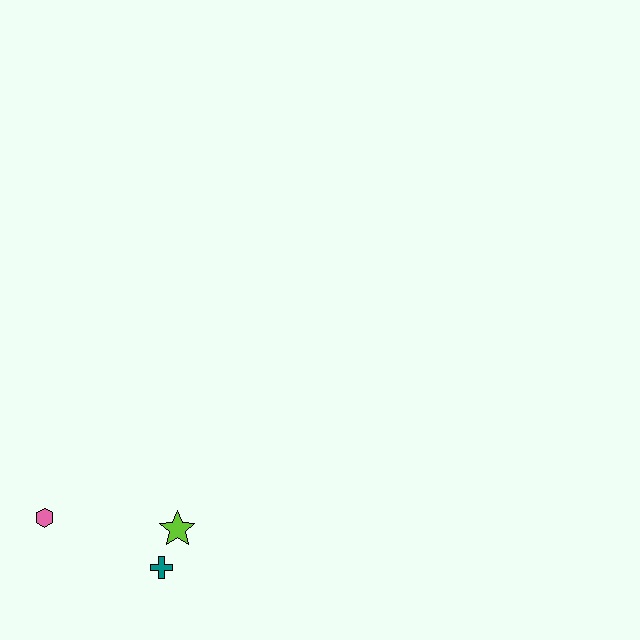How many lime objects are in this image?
There is 1 lime object.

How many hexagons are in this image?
There is 1 hexagon.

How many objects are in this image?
There are 3 objects.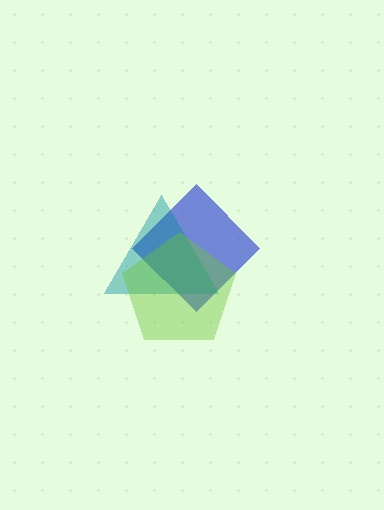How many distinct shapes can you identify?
There are 3 distinct shapes: a blue diamond, a teal triangle, a lime pentagon.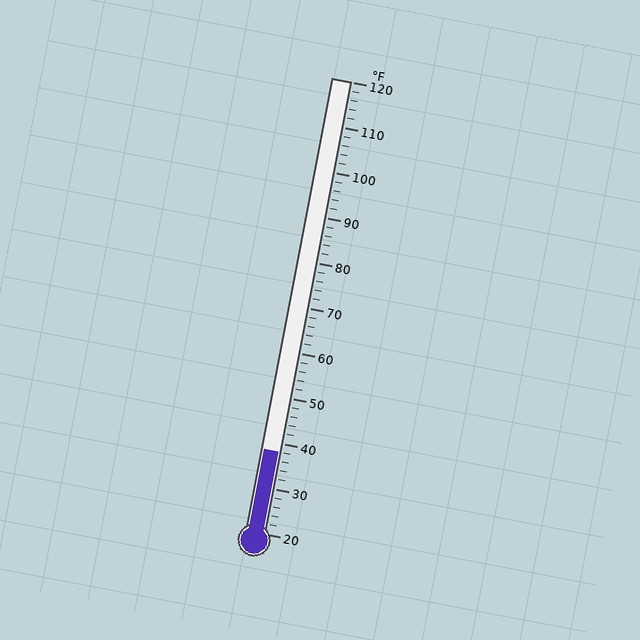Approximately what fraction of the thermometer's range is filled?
The thermometer is filled to approximately 20% of its range.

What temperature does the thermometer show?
The thermometer shows approximately 38°F.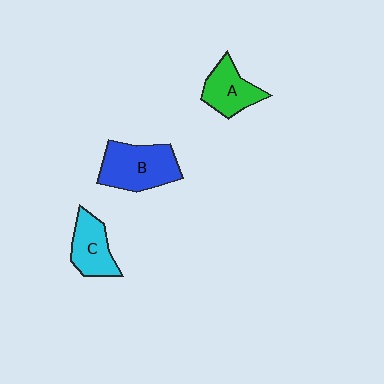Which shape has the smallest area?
Shape A (green).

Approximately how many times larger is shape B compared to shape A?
Approximately 1.5 times.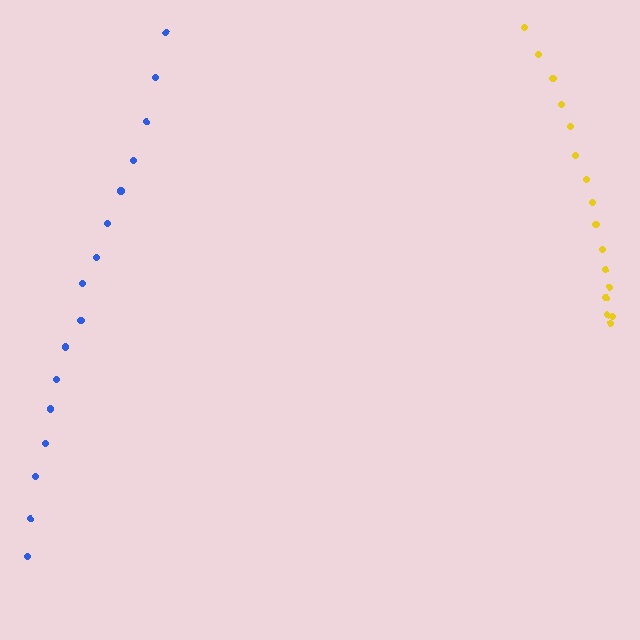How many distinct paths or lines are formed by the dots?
There are 2 distinct paths.